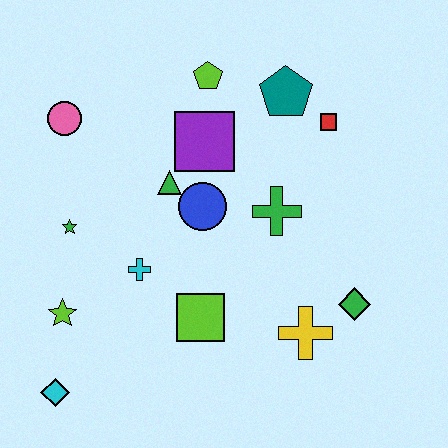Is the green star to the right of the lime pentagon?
No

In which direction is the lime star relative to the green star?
The lime star is below the green star.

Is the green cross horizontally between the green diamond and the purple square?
Yes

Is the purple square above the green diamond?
Yes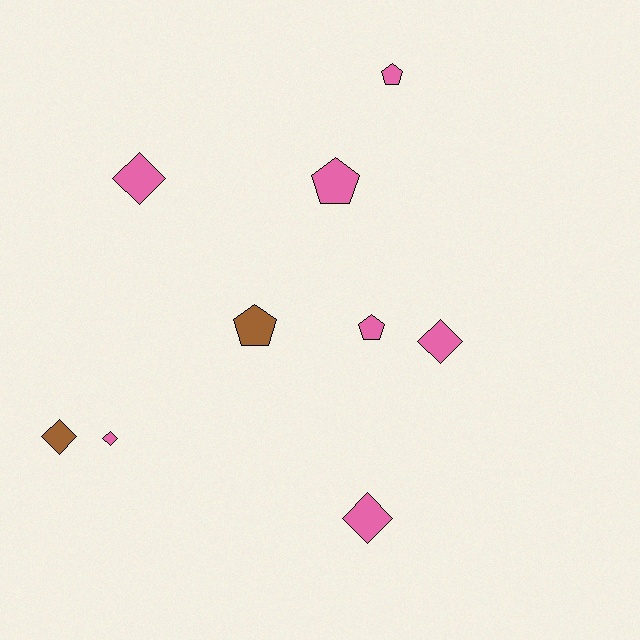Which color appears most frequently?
Pink, with 7 objects.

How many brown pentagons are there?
There is 1 brown pentagon.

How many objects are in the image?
There are 9 objects.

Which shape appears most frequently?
Diamond, with 5 objects.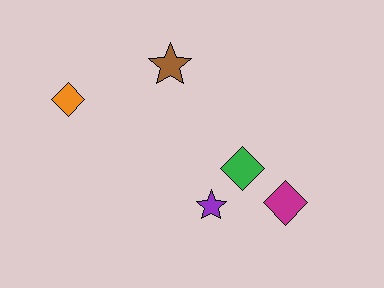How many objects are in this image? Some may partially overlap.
There are 5 objects.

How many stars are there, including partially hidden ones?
There are 2 stars.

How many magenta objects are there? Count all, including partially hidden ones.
There is 1 magenta object.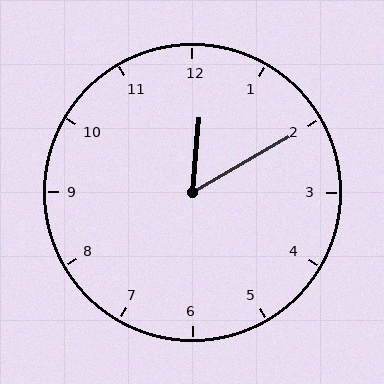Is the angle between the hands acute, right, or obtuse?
It is acute.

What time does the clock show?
12:10.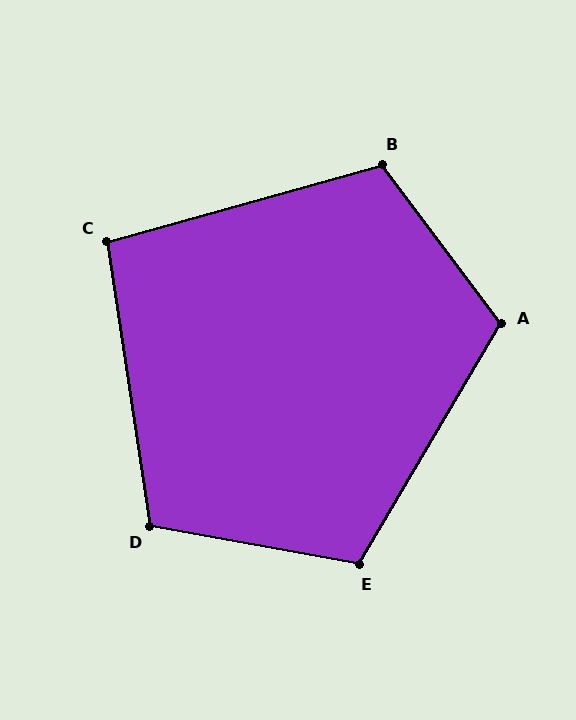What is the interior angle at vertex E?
Approximately 110 degrees (obtuse).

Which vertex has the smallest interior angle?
C, at approximately 97 degrees.